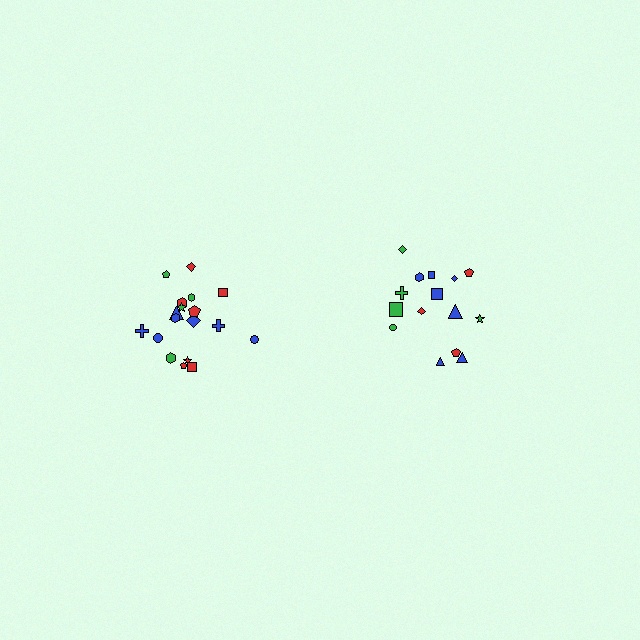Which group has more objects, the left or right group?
The left group.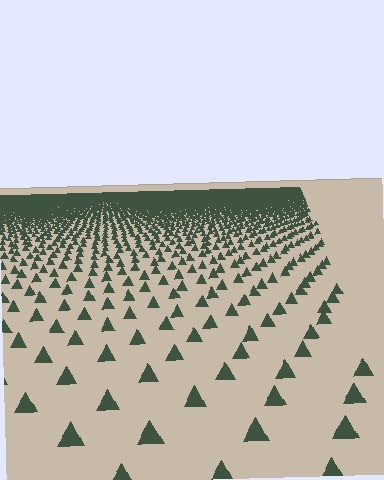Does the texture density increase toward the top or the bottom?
Density increases toward the top.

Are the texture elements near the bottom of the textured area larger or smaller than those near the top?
Larger. Near the bottom, elements are closer to the viewer and appear at a bigger on-screen size.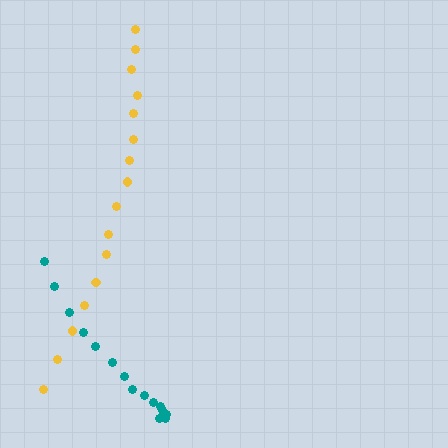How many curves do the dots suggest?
There are 2 distinct paths.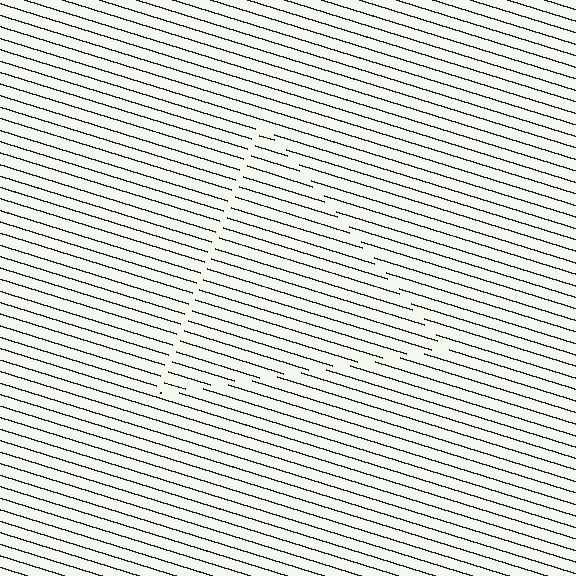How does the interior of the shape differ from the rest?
The interior of the shape contains the same grating, shifted by half a period — the contour is defined by the phase discontinuity where line-ends from the inner and outer gratings abut.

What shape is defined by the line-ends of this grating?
An illusory triangle. The interior of the shape contains the same grating, shifted by half a period — the contour is defined by the phase discontinuity where line-ends from the inner and outer gratings abut.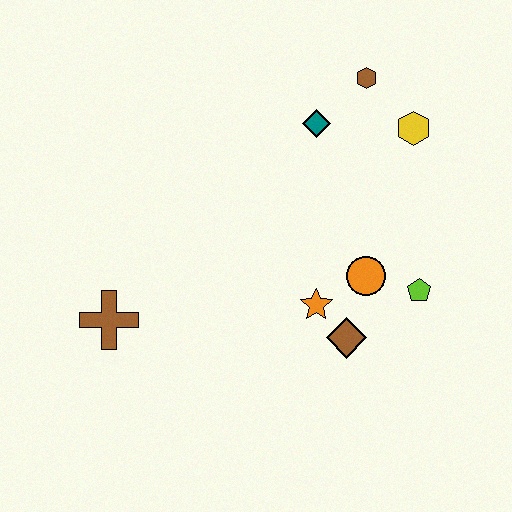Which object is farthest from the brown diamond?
The brown hexagon is farthest from the brown diamond.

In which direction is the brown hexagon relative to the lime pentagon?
The brown hexagon is above the lime pentagon.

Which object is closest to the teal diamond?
The brown hexagon is closest to the teal diamond.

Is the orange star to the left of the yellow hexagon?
Yes